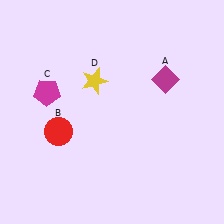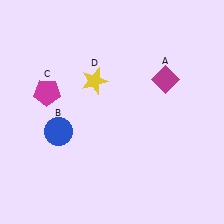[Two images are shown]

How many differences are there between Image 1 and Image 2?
There is 1 difference between the two images.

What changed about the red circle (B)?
In Image 1, B is red. In Image 2, it changed to blue.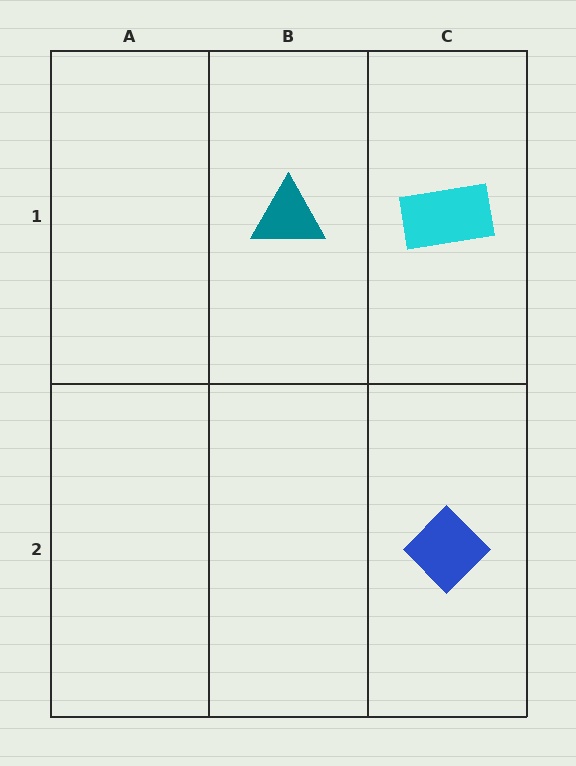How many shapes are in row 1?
2 shapes.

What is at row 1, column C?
A cyan rectangle.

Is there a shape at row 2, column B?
No, that cell is empty.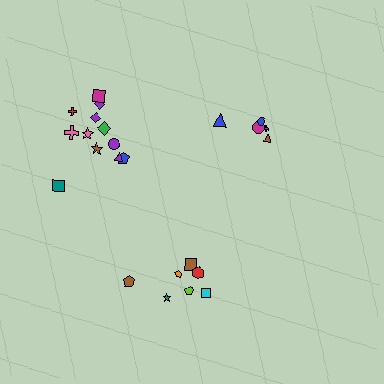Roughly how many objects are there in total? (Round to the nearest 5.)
Roughly 25 objects in total.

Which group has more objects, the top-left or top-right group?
The top-left group.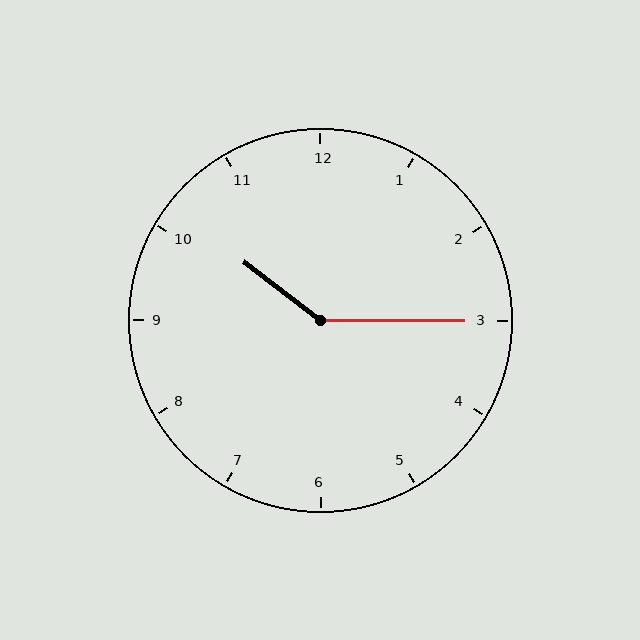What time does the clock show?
10:15.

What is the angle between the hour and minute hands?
Approximately 142 degrees.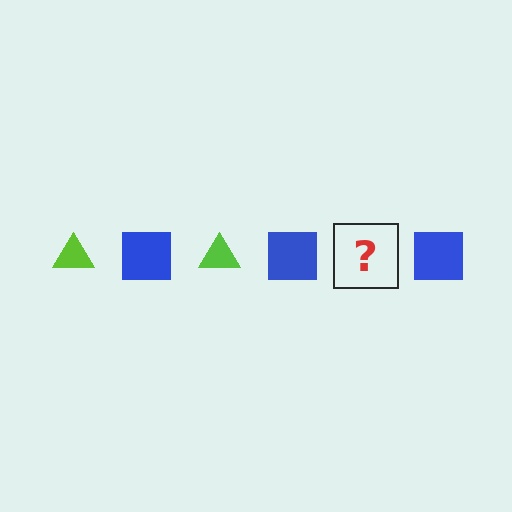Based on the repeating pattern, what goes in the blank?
The blank should be a lime triangle.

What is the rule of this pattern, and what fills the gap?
The rule is that the pattern alternates between lime triangle and blue square. The gap should be filled with a lime triangle.